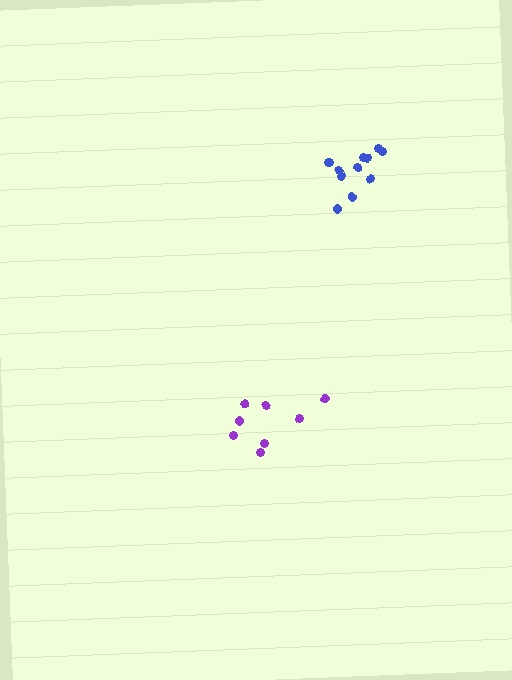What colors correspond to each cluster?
The clusters are colored: purple, blue.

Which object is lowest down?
The purple cluster is bottommost.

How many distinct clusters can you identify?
There are 2 distinct clusters.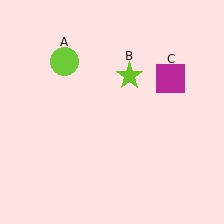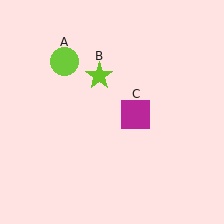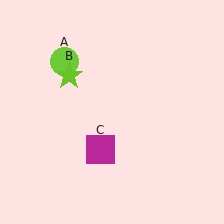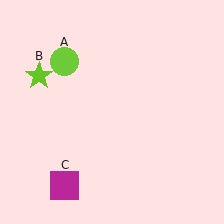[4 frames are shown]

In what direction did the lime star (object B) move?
The lime star (object B) moved left.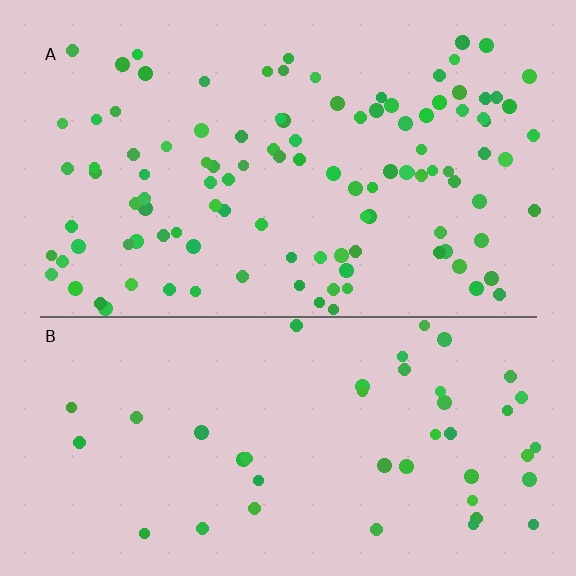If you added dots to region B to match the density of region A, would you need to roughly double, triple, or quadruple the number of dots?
Approximately double.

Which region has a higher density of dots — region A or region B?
A (the top).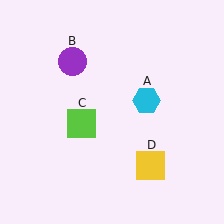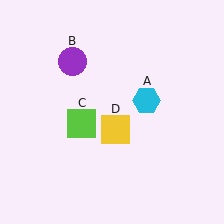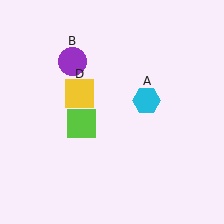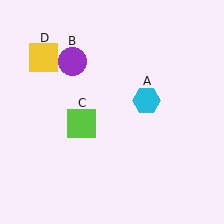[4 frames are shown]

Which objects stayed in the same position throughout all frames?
Cyan hexagon (object A) and purple circle (object B) and lime square (object C) remained stationary.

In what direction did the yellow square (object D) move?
The yellow square (object D) moved up and to the left.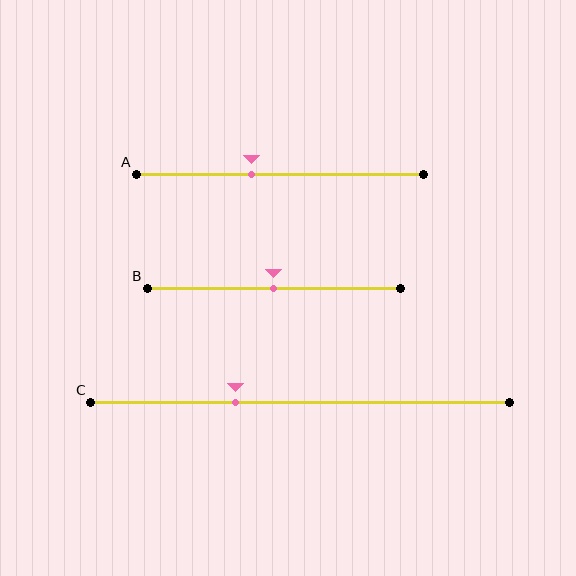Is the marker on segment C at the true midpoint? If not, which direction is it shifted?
No, the marker on segment C is shifted to the left by about 15% of the segment length.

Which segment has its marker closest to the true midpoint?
Segment B has its marker closest to the true midpoint.